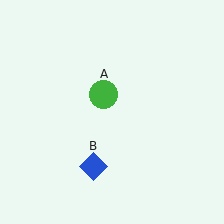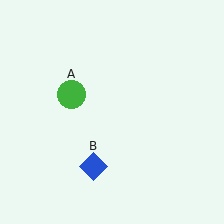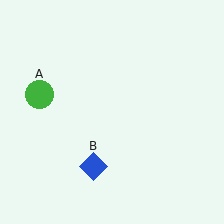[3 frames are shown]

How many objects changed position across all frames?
1 object changed position: green circle (object A).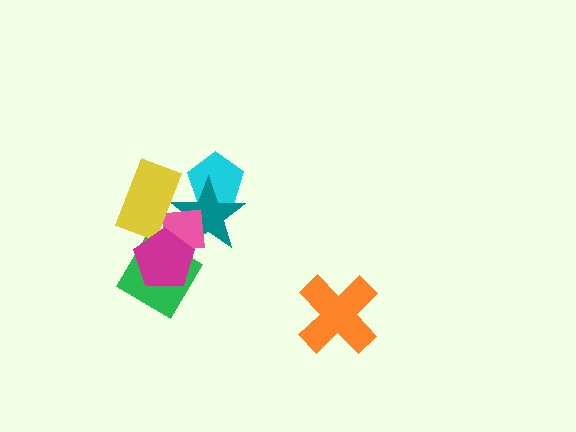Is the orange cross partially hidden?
No, no other shape covers it.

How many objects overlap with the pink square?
4 objects overlap with the pink square.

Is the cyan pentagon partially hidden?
Yes, it is partially covered by another shape.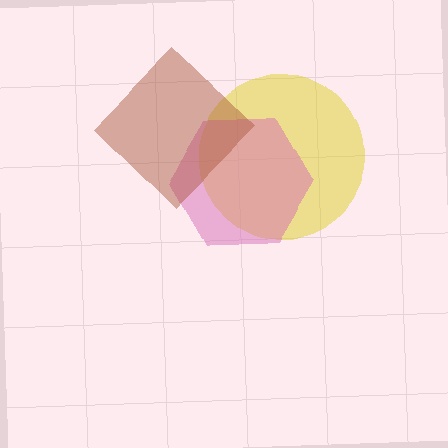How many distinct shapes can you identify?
There are 3 distinct shapes: a yellow circle, a pink hexagon, a brown diamond.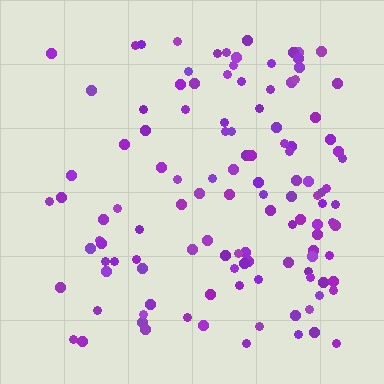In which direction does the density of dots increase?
From left to right, with the right side densest.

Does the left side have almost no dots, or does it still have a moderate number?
Still a moderate number, just noticeably fewer than the right.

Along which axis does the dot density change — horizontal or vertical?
Horizontal.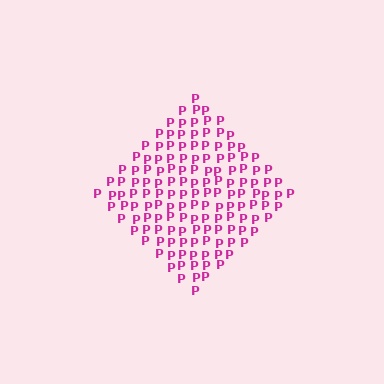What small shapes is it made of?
It is made of small letter P's.